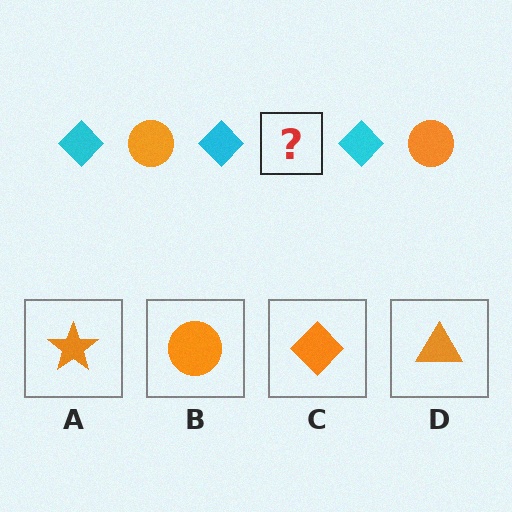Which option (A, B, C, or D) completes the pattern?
B.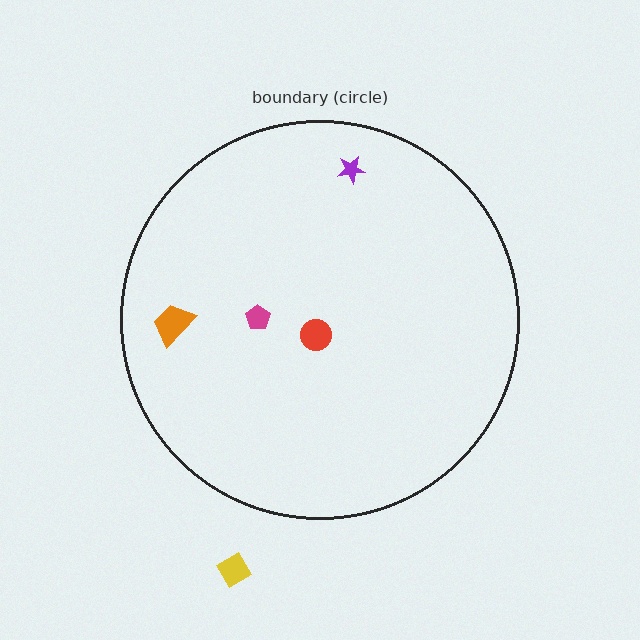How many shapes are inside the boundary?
4 inside, 1 outside.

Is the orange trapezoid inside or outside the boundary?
Inside.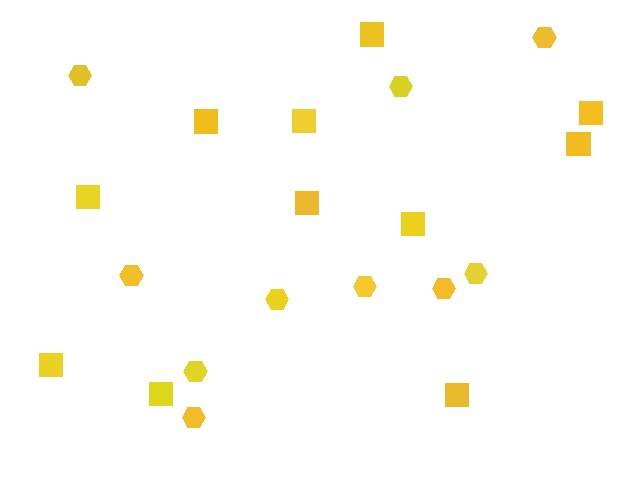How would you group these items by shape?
There are 2 groups: one group of hexagons (10) and one group of squares (11).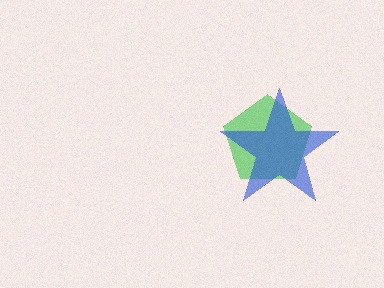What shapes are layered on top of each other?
The layered shapes are: a green pentagon, a blue star.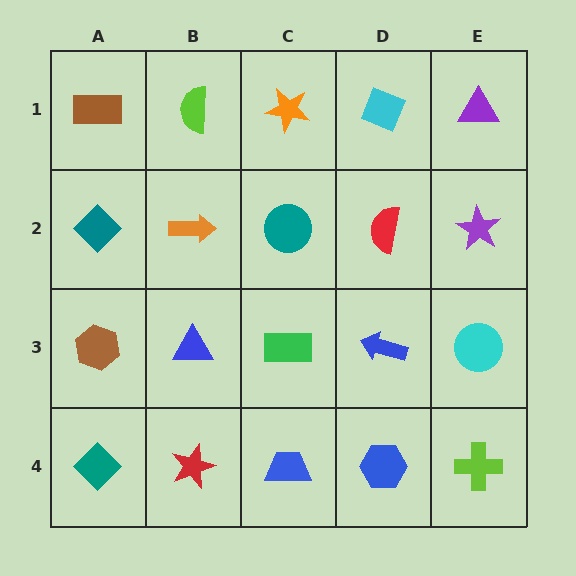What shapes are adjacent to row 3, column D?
A red semicircle (row 2, column D), a blue hexagon (row 4, column D), a green rectangle (row 3, column C), a cyan circle (row 3, column E).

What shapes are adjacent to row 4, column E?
A cyan circle (row 3, column E), a blue hexagon (row 4, column D).